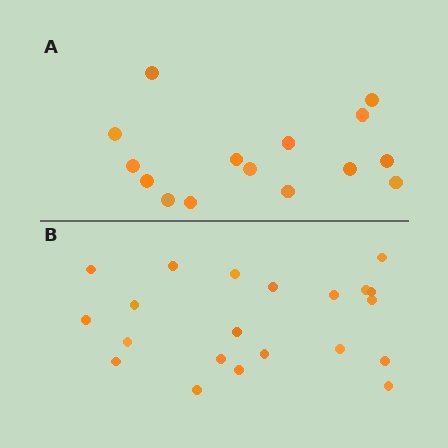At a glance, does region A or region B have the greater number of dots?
Region B (the bottom region) has more dots.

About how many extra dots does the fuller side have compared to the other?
Region B has about 6 more dots than region A.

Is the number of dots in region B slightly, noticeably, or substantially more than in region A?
Region B has noticeably more, but not dramatically so. The ratio is roughly 1.4 to 1.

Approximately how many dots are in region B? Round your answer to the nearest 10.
About 20 dots. (The exact count is 21, which rounds to 20.)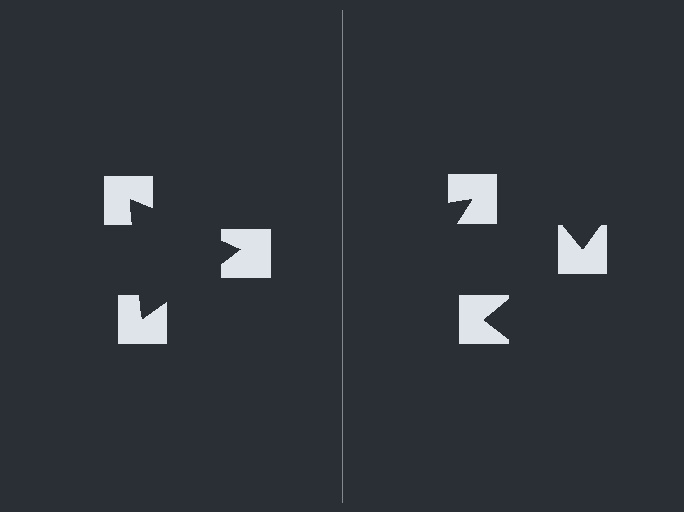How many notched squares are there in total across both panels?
6 — 3 on each side.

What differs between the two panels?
The notched squares are positioned identically on both sides; only the wedge orientations differ. On the left they align to a triangle; on the right they are misaligned.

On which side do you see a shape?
An illusory triangle appears on the left side. On the right side the wedge cuts are rotated, so no coherent shape forms.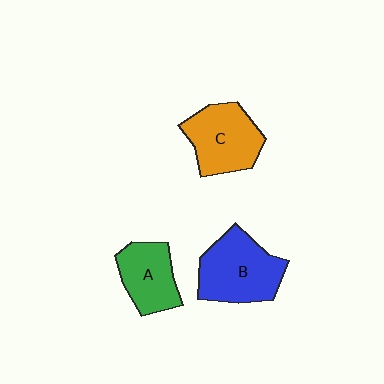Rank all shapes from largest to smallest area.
From largest to smallest: B (blue), C (orange), A (green).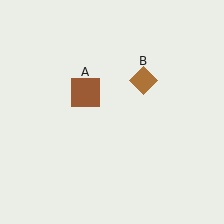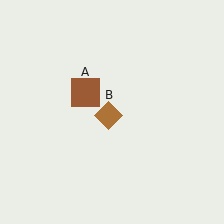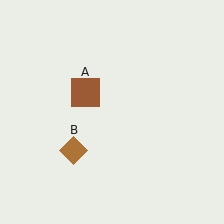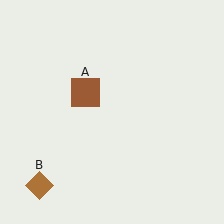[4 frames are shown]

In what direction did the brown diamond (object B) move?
The brown diamond (object B) moved down and to the left.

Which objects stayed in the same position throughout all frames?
Brown square (object A) remained stationary.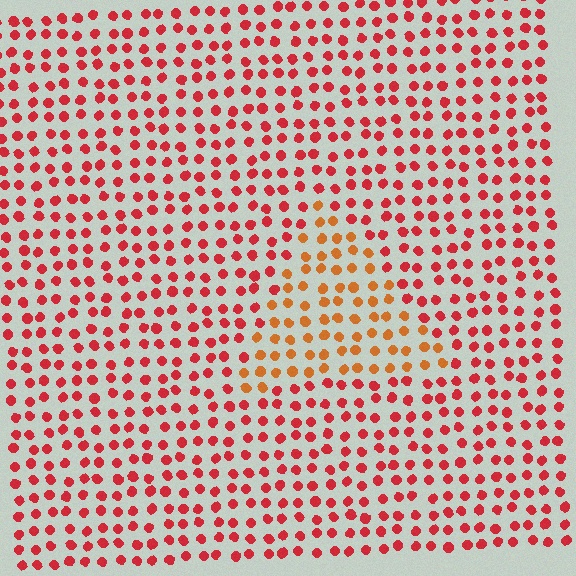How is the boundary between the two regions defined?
The boundary is defined purely by a slight shift in hue (about 31 degrees). Spacing, size, and orientation are identical on both sides.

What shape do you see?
I see a triangle.